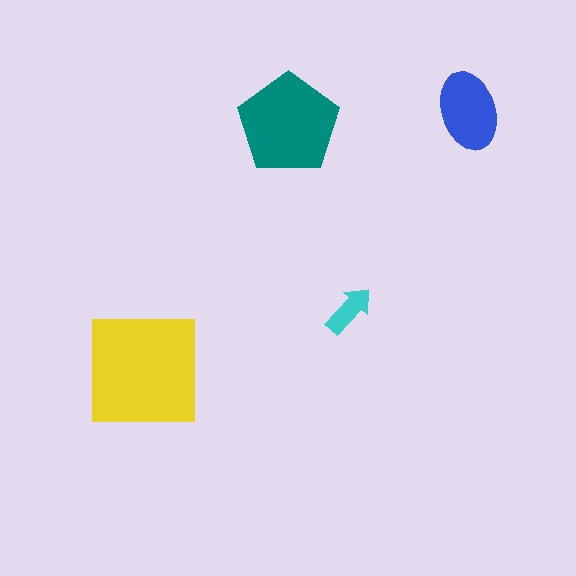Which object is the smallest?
The cyan arrow.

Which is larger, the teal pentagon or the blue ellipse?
The teal pentagon.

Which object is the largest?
The yellow square.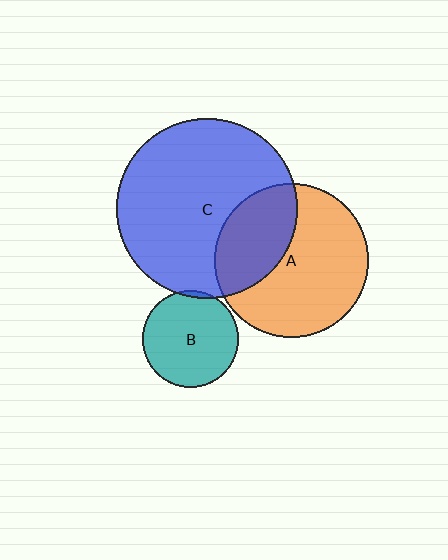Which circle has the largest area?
Circle C (blue).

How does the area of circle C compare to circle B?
Approximately 3.5 times.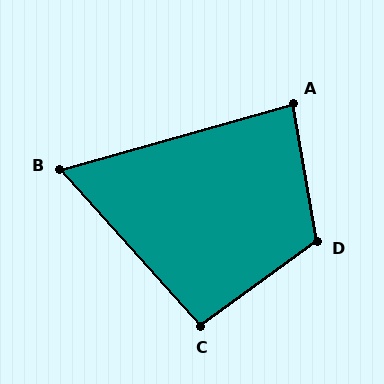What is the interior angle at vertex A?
Approximately 84 degrees (acute).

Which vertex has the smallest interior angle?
B, at approximately 64 degrees.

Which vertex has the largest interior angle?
D, at approximately 116 degrees.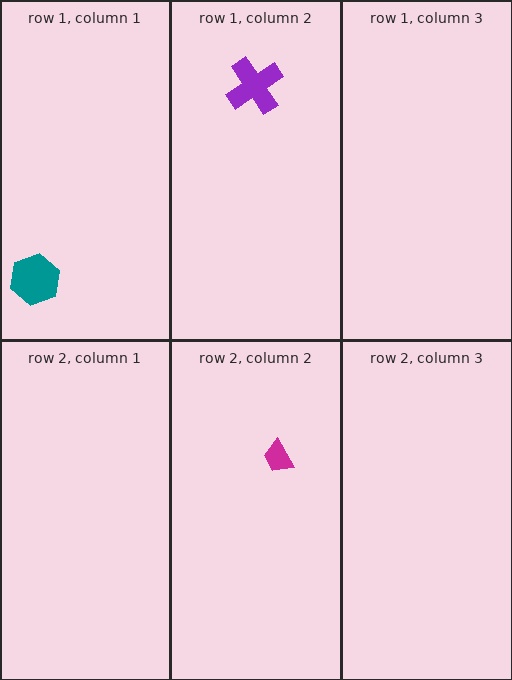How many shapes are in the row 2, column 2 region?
1.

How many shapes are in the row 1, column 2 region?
1.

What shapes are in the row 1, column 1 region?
The teal hexagon.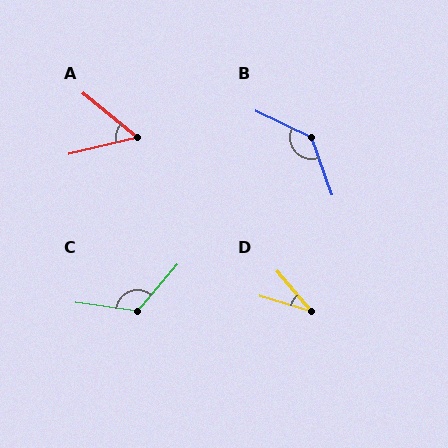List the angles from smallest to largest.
D (33°), A (53°), C (123°), B (135°).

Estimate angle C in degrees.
Approximately 123 degrees.